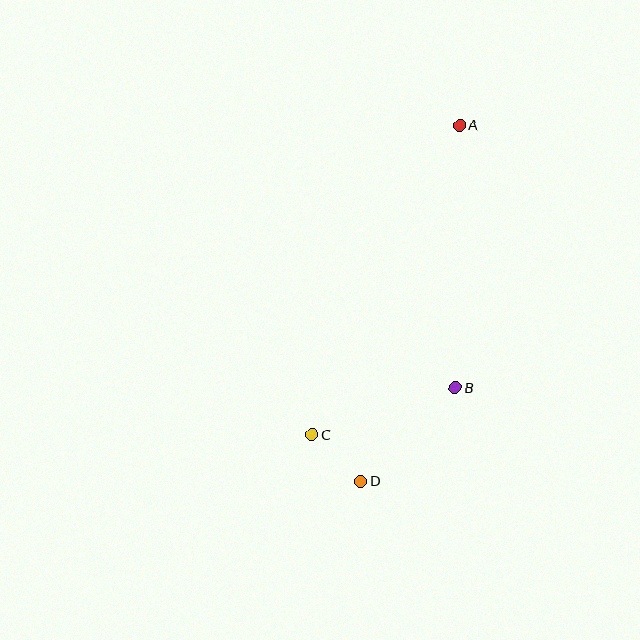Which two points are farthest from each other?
Points A and D are farthest from each other.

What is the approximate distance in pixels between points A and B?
The distance between A and B is approximately 262 pixels.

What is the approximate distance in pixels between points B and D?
The distance between B and D is approximately 132 pixels.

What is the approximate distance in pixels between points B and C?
The distance between B and C is approximately 151 pixels.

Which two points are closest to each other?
Points C and D are closest to each other.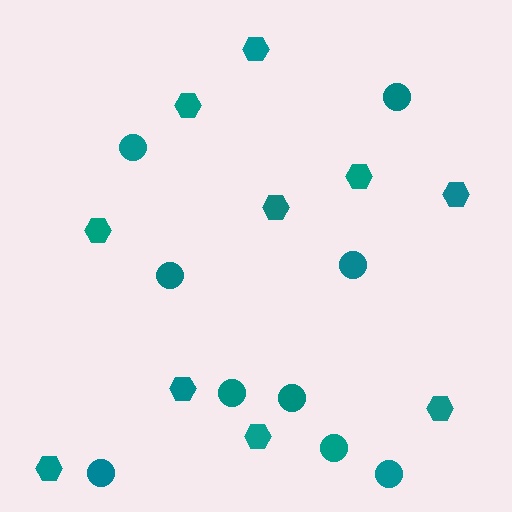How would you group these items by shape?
There are 2 groups: one group of circles (9) and one group of hexagons (10).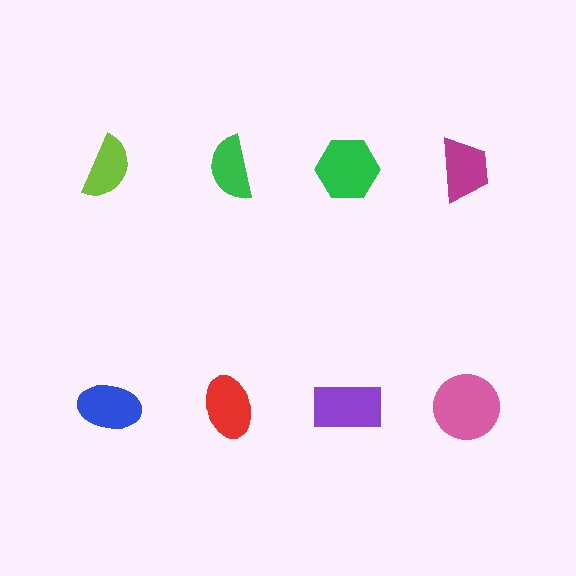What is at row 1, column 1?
A lime semicircle.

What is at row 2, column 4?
A pink circle.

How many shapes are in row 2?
4 shapes.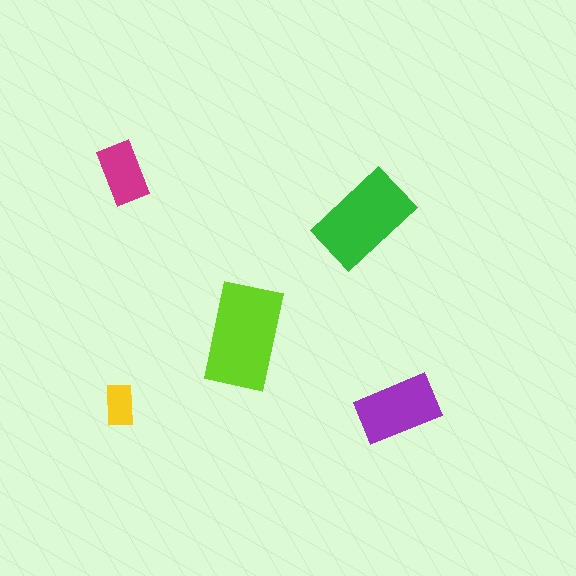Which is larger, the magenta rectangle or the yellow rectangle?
The magenta one.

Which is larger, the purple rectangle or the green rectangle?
The green one.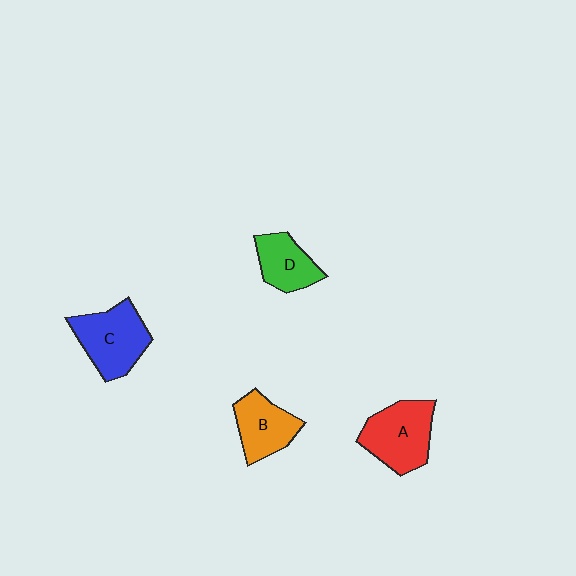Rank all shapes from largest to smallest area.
From largest to smallest: A (red), C (blue), B (orange), D (green).